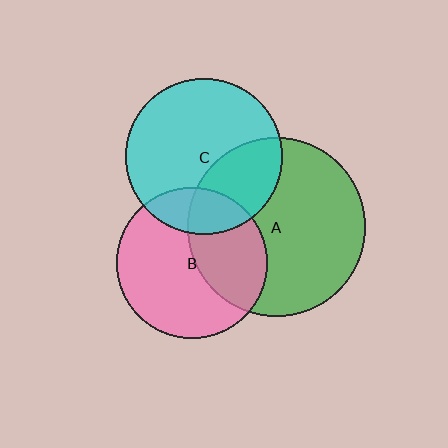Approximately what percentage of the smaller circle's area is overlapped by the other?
Approximately 20%.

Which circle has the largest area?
Circle A (green).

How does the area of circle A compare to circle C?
Approximately 1.3 times.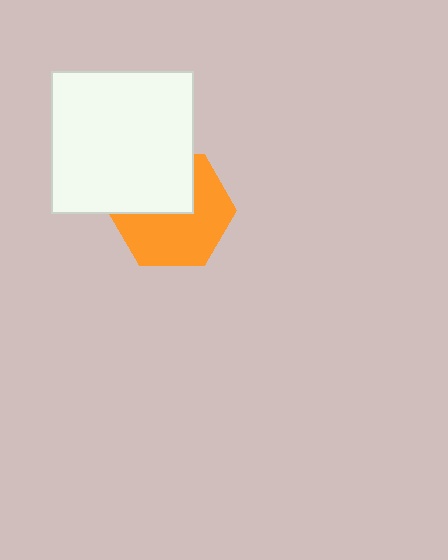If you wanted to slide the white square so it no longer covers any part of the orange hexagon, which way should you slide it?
Slide it up — that is the most direct way to separate the two shapes.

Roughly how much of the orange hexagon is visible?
About half of it is visible (roughly 61%).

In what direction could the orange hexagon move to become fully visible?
The orange hexagon could move down. That would shift it out from behind the white square entirely.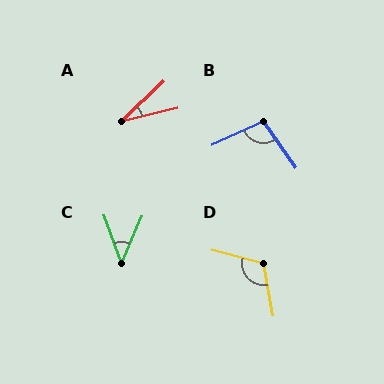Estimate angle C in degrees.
Approximately 43 degrees.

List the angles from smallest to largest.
A (30°), C (43°), B (100°), D (116°).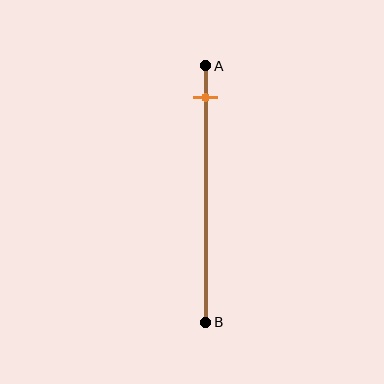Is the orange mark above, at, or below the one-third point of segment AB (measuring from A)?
The orange mark is above the one-third point of segment AB.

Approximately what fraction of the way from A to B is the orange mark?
The orange mark is approximately 10% of the way from A to B.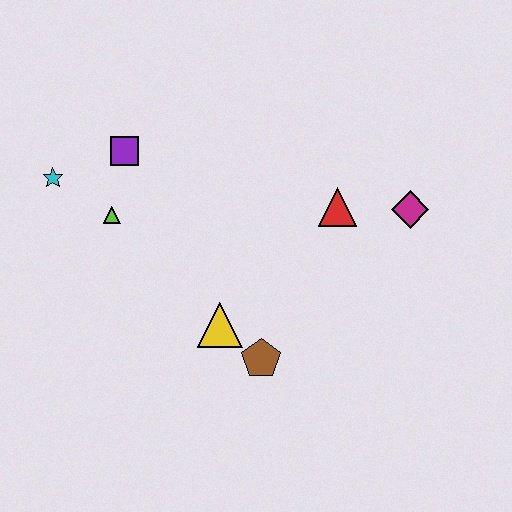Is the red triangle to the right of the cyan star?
Yes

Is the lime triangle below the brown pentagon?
No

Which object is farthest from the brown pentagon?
The cyan star is farthest from the brown pentagon.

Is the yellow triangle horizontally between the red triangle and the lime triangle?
Yes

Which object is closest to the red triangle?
The magenta diamond is closest to the red triangle.